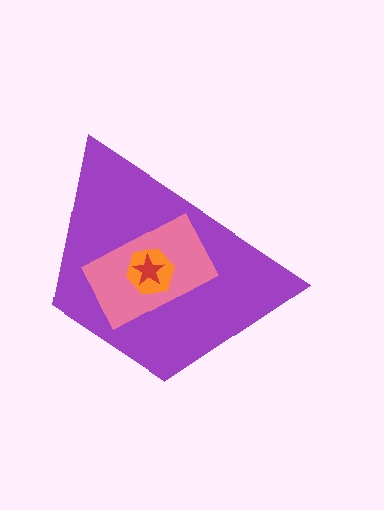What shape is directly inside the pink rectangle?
The orange hexagon.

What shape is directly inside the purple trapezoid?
The pink rectangle.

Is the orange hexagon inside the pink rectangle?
Yes.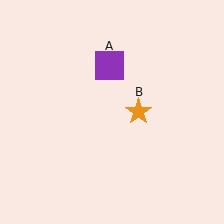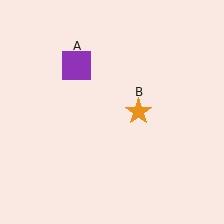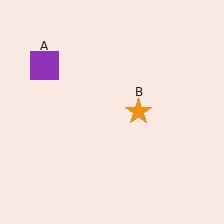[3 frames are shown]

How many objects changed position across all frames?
1 object changed position: purple square (object A).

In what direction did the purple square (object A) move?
The purple square (object A) moved left.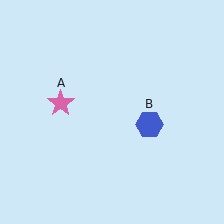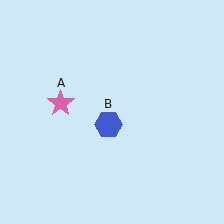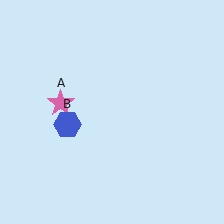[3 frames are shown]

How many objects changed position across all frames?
1 object changed position: blue hexagon (object B).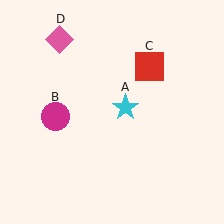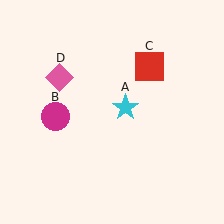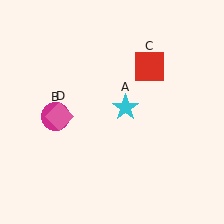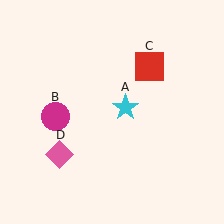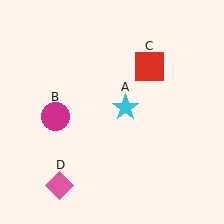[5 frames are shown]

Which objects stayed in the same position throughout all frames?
Cyan star (object A) and magenta circle (object B) and red square (object C) remained stationary.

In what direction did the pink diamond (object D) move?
The pink diamond (object D) moved down.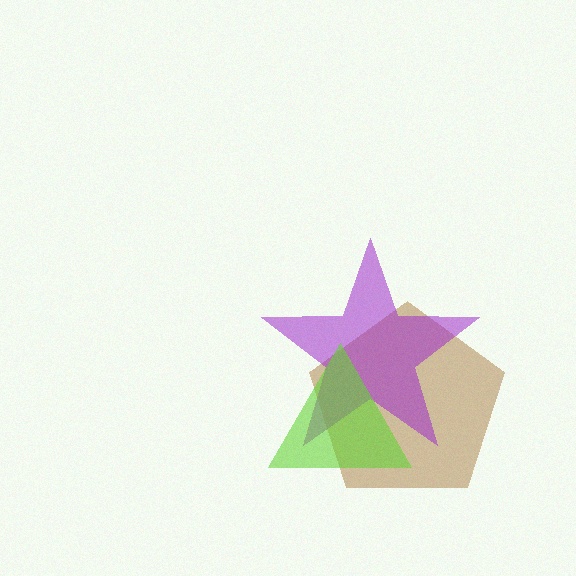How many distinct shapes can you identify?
There are 3 distinct shapes: a brown pentagon, a purple star, a lime triangle.